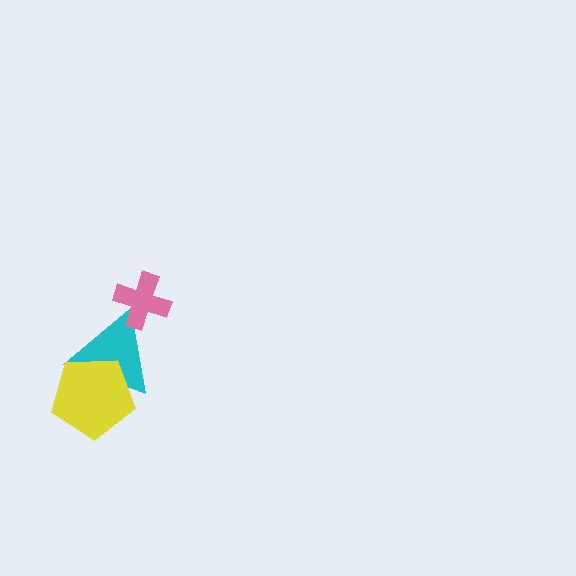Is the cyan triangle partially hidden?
Yes, it is partially covered by another shape.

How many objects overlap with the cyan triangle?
2 objects overlap with the cyan triangle.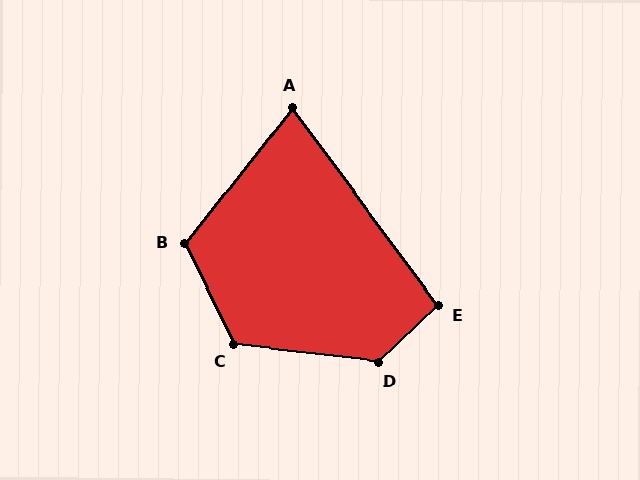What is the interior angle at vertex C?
Approximately 123 degrees (obtuse).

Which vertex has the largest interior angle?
D, at approximately 130 degrees.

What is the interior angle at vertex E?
Approximately 97 degrees (obtuse).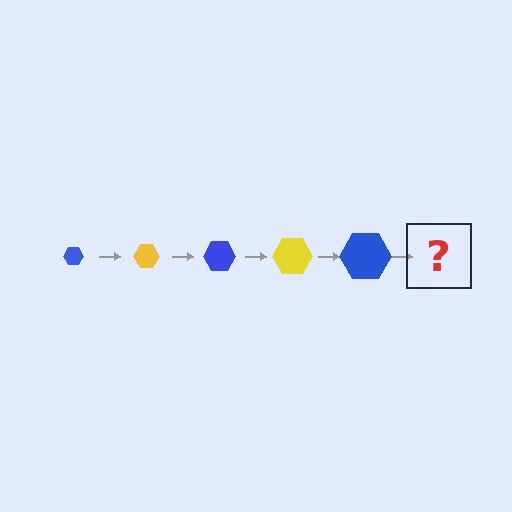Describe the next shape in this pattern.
It should be a yellow hexagon, larger than the previous one.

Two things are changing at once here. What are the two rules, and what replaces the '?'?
The two rules are that the hexagon grows larger each step and the color cycles through blue and yellow. The '?' should be a yellow hexagon, larger than the previous one.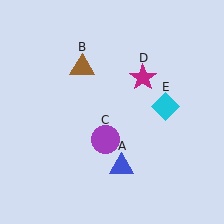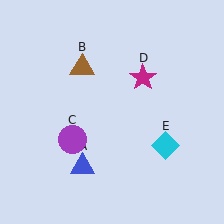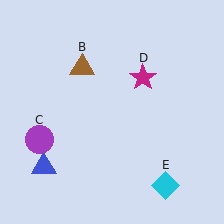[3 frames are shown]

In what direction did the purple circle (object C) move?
The purple circle (object C) moved left.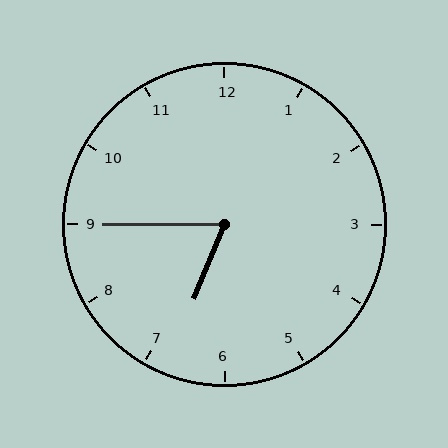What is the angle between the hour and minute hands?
Approximately 68 degrees.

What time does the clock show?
6:45.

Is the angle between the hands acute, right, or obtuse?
It is acute.